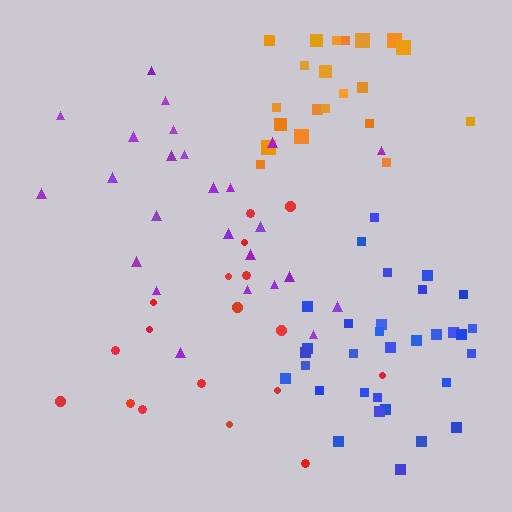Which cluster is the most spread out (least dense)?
Red.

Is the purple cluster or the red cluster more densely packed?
Purple.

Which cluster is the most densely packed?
Blue.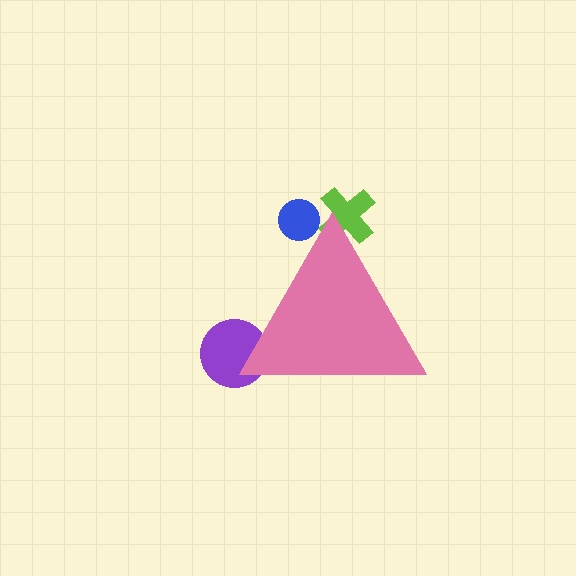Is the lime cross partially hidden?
Yes, the lime cross is partially hidden behind the pink triangle.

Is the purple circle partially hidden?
Yes, the purple circle is partially hidden behind the pink triangle.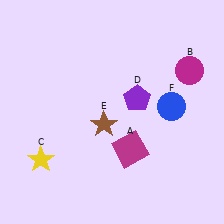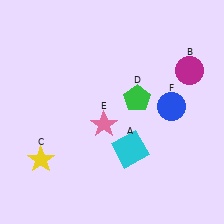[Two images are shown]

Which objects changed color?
A changed from magenta to cyan. D changed from purple to green. E changed from brown to pink.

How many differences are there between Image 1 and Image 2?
There are 3 differences between the two images.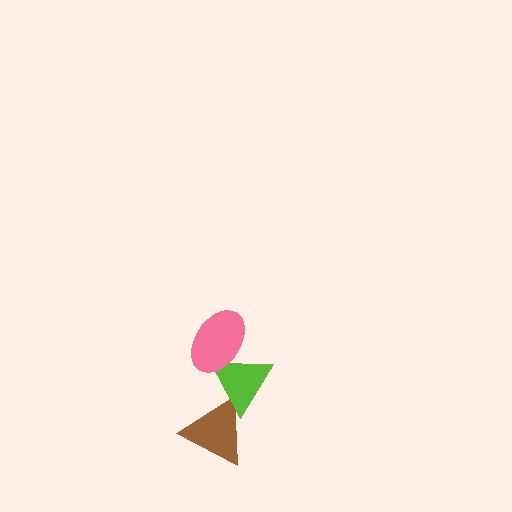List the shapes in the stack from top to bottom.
From top to bottom: the pink ellipse, the lime triangle, the brown triangle.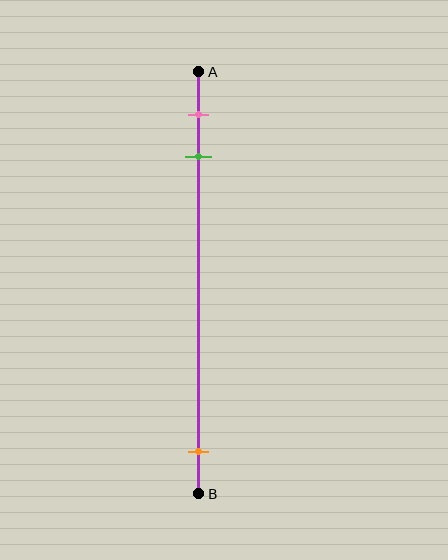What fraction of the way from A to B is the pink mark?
The pink mark is approximately 10% (0.1) of the way from A to B.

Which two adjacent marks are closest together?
The pink and green marks are the closest adjacent pair.